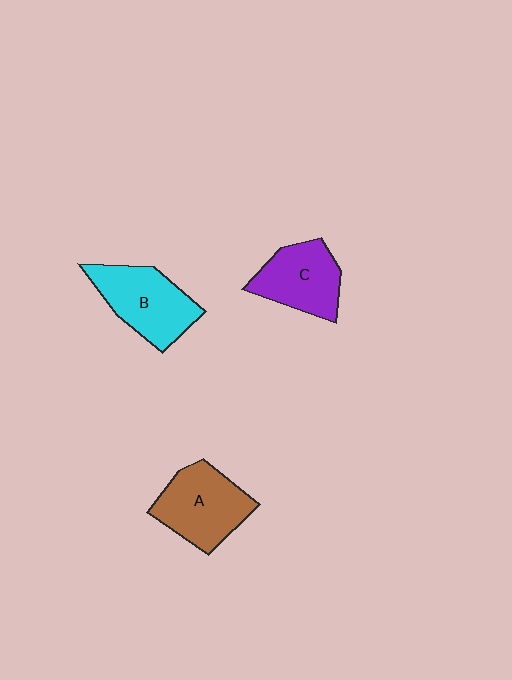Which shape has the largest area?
Shape B (cyan).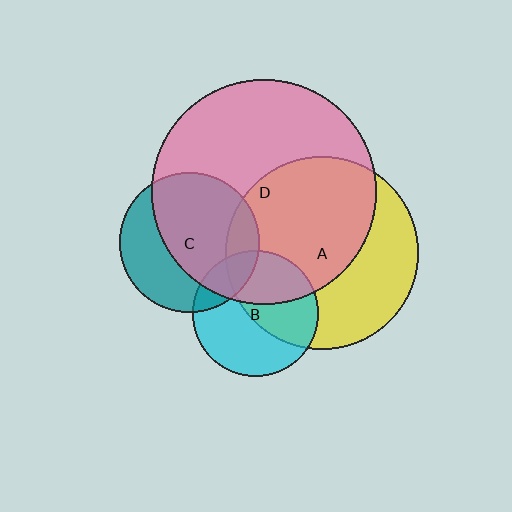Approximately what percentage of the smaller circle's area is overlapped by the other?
Approximately 35%.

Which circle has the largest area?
Circle D (pink).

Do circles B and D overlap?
Yes.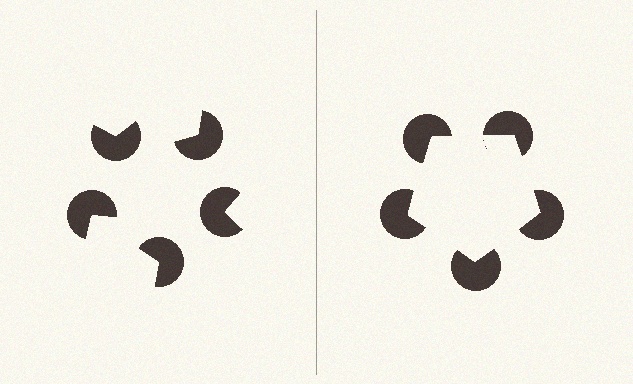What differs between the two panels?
The pac-man discs are positioned identically on both sides; only the wedge orientations differ. On the right they align to a pentagon; on the left they are misaligned.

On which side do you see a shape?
An illusory pentagon appears on the right side. On the left side the wedge cuts are rotated, so no coherent shape forms.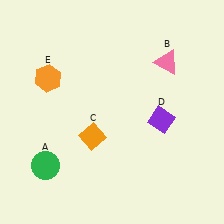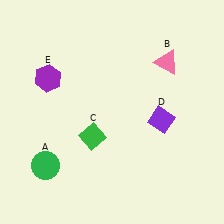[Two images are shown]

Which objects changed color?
C changed from orange to green. E changed from orange to purple.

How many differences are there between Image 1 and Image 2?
There are 2 differences between the two images.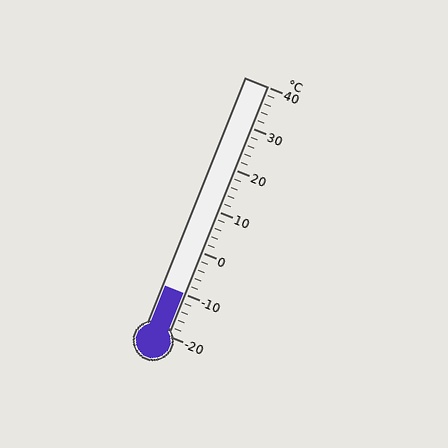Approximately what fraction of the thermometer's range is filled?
The thermometer is filled to approximately 15% of its range.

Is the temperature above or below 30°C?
The temperature is below 30°C.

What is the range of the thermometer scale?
The thermometer scale ranges from -20°C to 40°C.